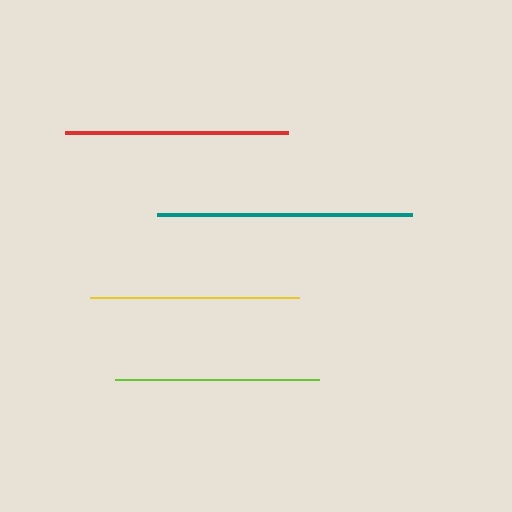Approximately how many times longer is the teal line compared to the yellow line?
The teal line is approximately 1.2 times the length of the yellow line.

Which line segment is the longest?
The teal line is the longest at approximately 254 pixels.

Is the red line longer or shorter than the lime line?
The red line is longer than the lime line.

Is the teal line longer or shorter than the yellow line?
The teal line is longer than the yellow line.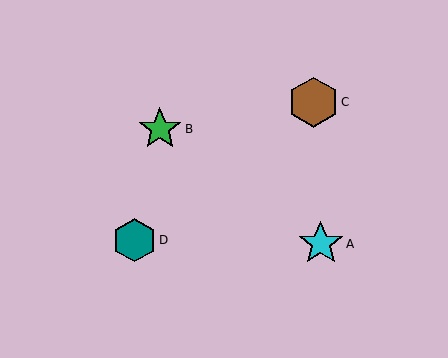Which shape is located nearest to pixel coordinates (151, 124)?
The green star (labeled B) at (160, 129) is nearest to that location.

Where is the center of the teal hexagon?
The center of the teal hexagon is at (135, 240).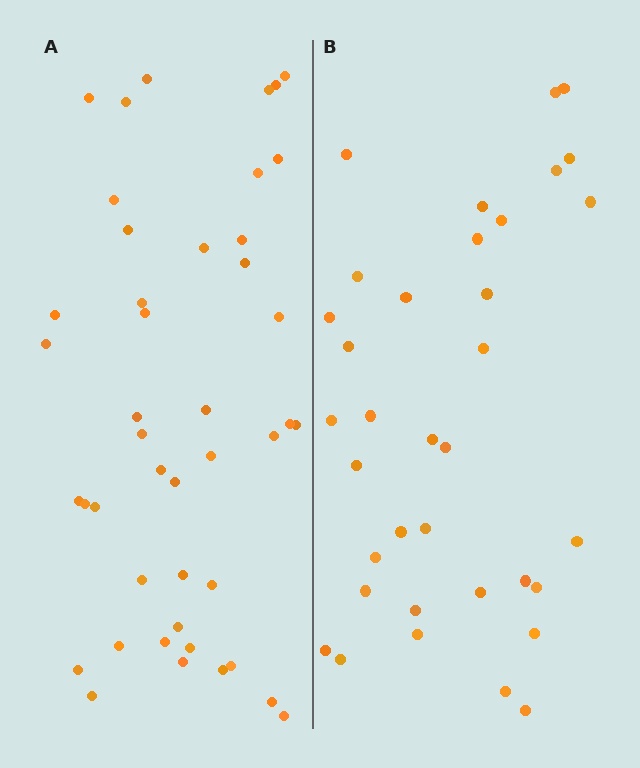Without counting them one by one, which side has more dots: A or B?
Region A (the left region) has more dots.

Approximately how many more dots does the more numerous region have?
Region A has roughly 8 or so more dots than region B.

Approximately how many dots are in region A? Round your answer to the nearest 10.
About 40 dots. (The exact count is 44, which rounds to 40.)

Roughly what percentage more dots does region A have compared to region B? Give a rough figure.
About 25% more.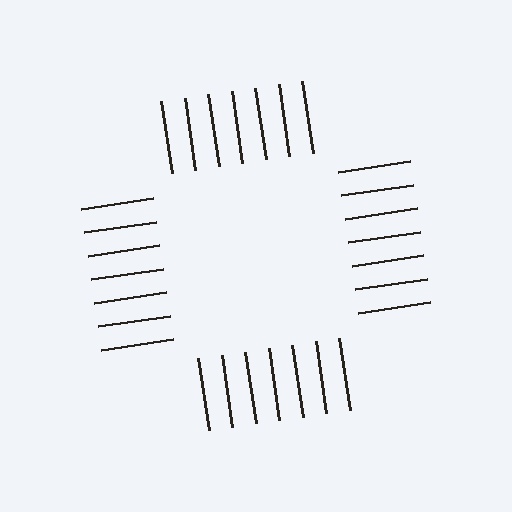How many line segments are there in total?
28 — 7 along each of the 4 edges.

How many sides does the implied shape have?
4 sides — the line-ends trace a square.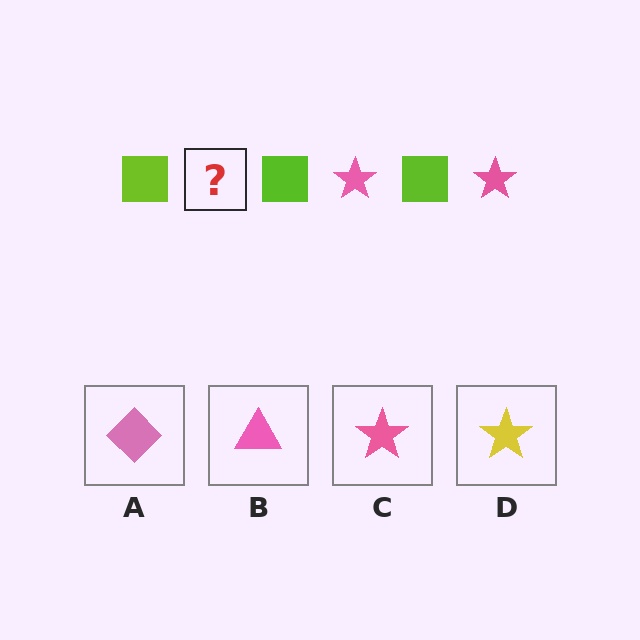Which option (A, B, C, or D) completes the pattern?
C.